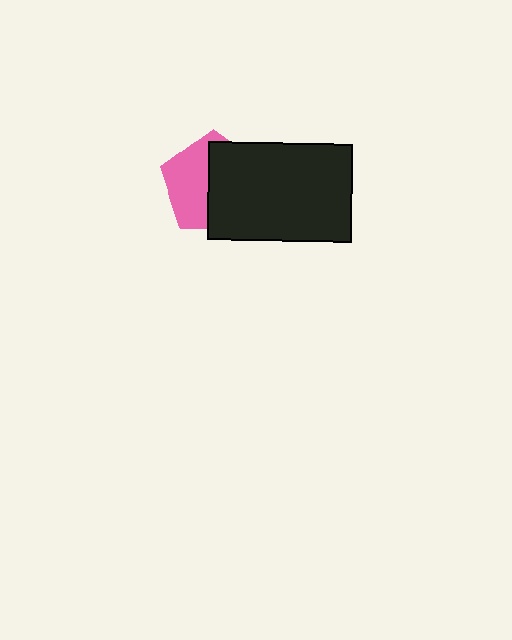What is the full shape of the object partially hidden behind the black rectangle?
The partially hidden object is a pink pentagon.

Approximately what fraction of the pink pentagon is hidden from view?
Roughly 54% of the pink pentagon is hidden behind the black rectangle.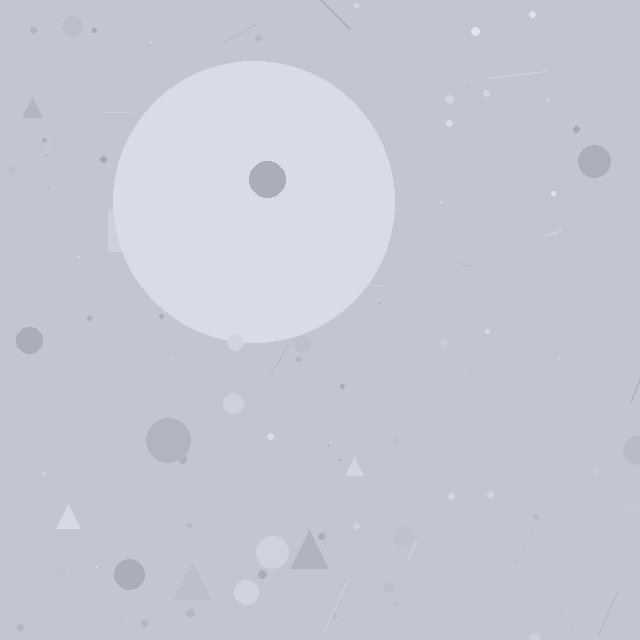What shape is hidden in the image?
A circle is hidden in the image.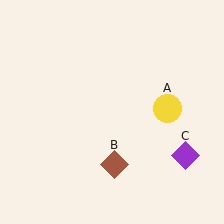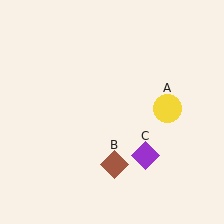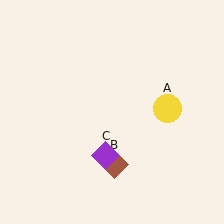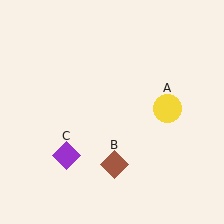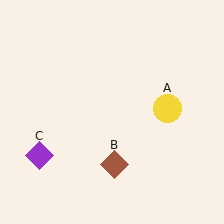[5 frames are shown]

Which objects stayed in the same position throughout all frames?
Yellow circle (object A) and brown diamond (object B) remained stationary.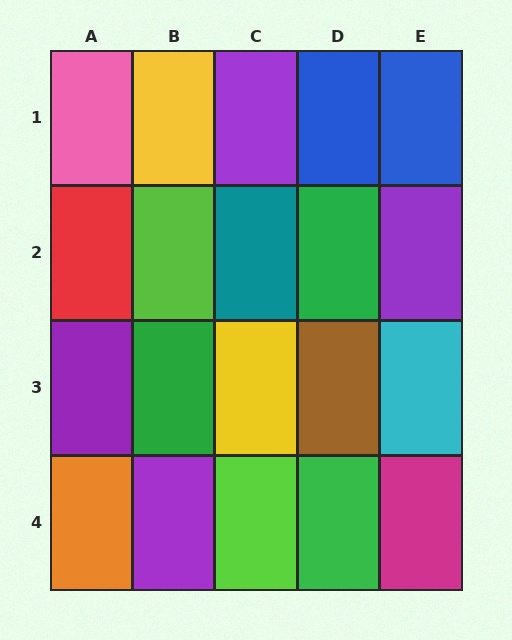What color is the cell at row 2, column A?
Red.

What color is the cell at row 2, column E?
Purple.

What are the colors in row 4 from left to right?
Orange, purple, lime, green, magenta.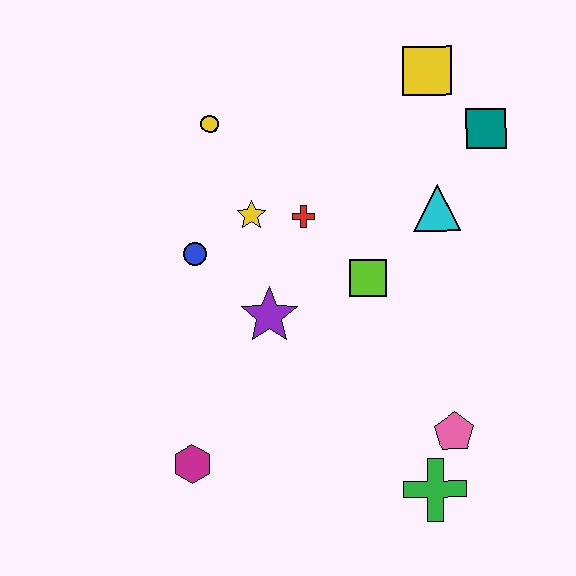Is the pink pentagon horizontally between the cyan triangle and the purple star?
No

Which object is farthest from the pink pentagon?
The yellow circle is farthest from the pink pentagon.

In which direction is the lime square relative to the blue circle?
The lime square is to the right of the blue circle.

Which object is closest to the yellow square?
The teal square is closest to the yellow square.